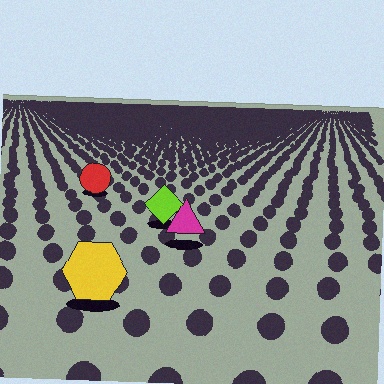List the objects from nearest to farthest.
From nearest to farthest: the yellow hexagon, the magenta triangle, the lime diamond, the red circle.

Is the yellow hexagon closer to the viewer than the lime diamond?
Yes. The yellow hexagon is closer — you can tell from the texture gradient: the ground texture is coarser near it.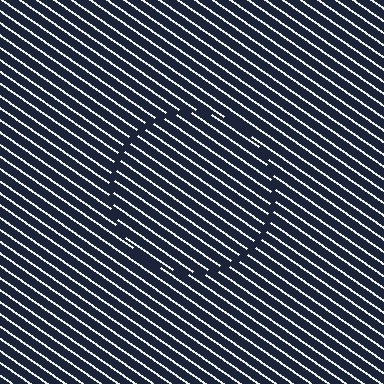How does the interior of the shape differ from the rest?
The interior of the shape contains the same grating, shifted by half a period — the contour is defined by the phase discontinuity where line-ends from the inner and outer gratings abut.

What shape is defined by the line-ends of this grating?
An illusory circle. The interior of the shape contains the same grating, shifted by half a period — the contour is defined by the phase discontinuity where line-ends from the inner and outer gratings abut.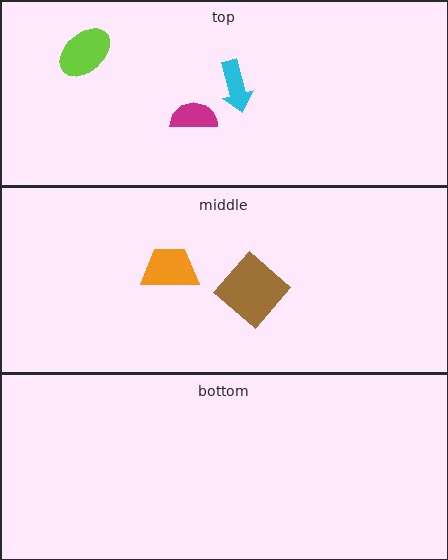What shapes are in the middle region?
The orange trapezoid, the brown diamond.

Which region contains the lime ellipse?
The top region.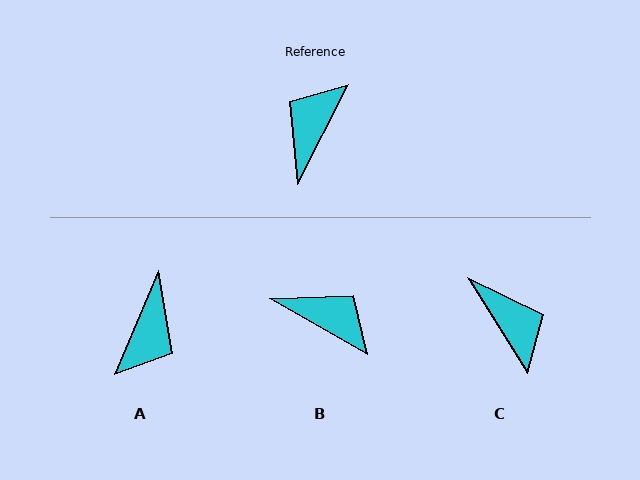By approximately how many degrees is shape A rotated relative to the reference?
Approximately 176 degrees clockwise.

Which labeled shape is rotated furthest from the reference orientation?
A, about 176 degrees away.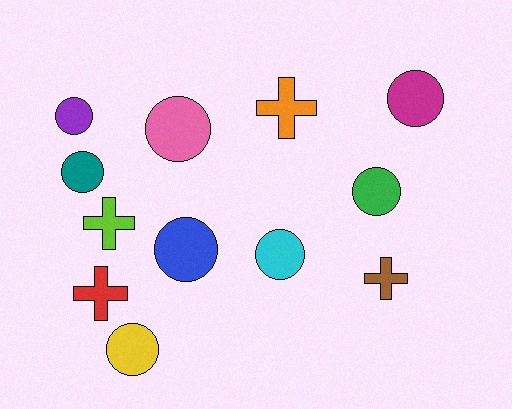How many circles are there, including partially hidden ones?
There are 8 circles.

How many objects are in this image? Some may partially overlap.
There are 12 objects.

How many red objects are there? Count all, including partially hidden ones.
There is 1 red object.